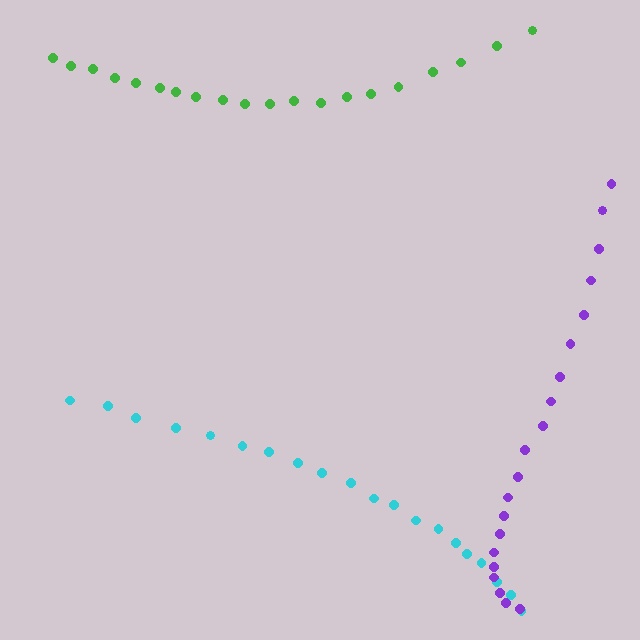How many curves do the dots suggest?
There are 3 distinct paths.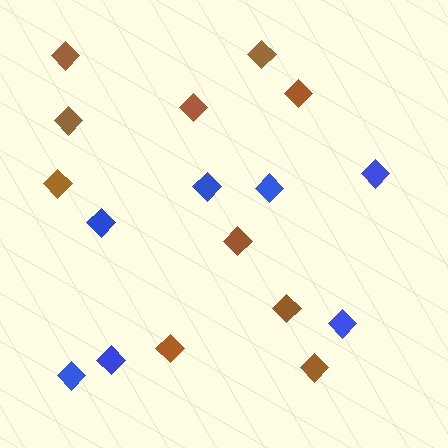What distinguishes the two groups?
There are 2 groups: one group of blue diamonds (7) and one group of brown diamonds (10).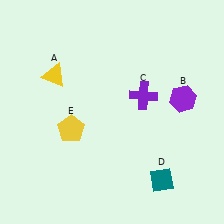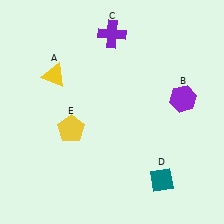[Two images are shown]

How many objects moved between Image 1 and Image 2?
1 object moved between the two images.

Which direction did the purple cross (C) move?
The purple cross (C) moved up.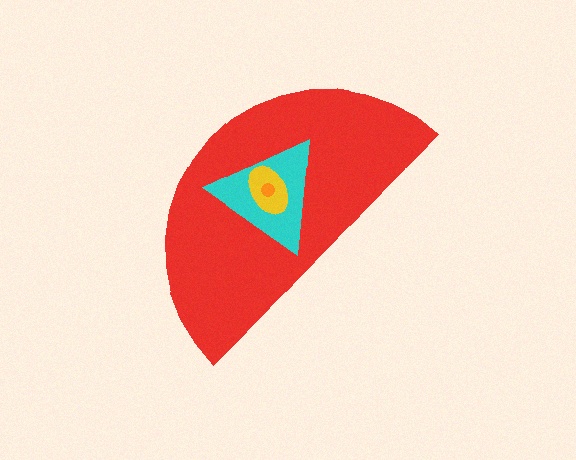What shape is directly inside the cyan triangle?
The yellow ellipse.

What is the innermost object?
The orange circle.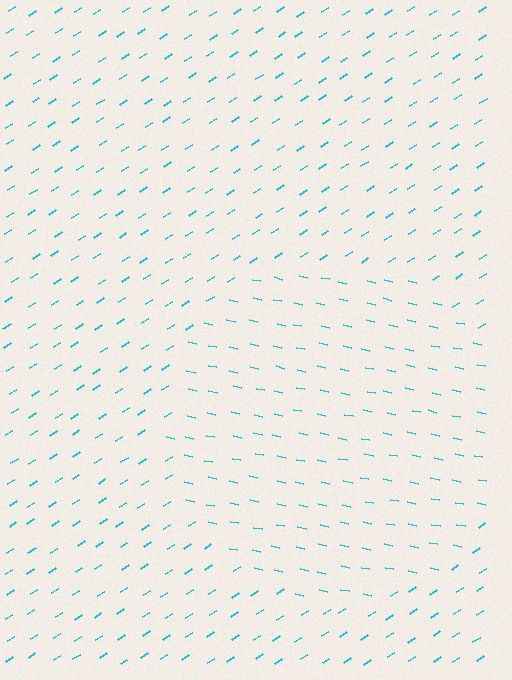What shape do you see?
I see a circle.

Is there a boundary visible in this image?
Yes, there is a texture boundary formed by a change in line orientation.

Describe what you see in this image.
The image is filled with small cyan line segments. A circle region in the image has lines oriented differently from the surrounding lines, creating a visible texture boundary.